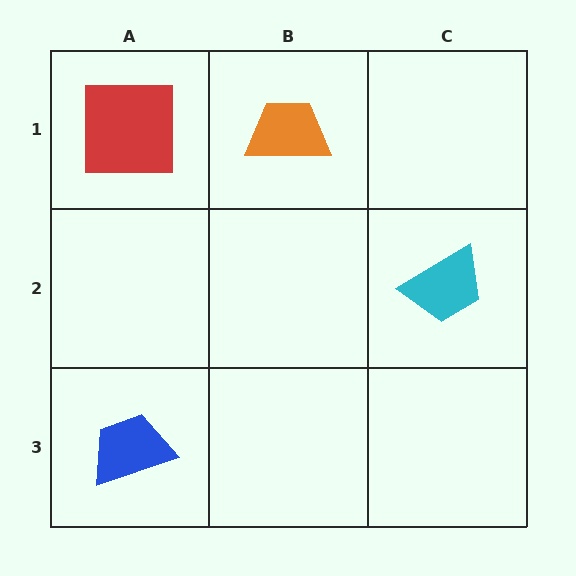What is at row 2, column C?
A cyan trapezoid.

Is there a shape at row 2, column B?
No, that cell is empty.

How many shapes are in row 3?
1 shape.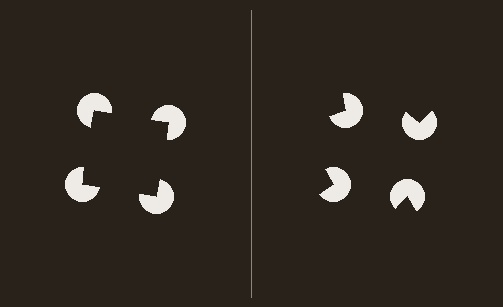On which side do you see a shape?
An illusory square appears on the left side. On the right side the wedge cuts are rotated, so no coherent shape forms.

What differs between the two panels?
The pac-man discs are positioned identically on both sides; only the wedge orientations differ. On the left they align to a square; on the right they are misaligned.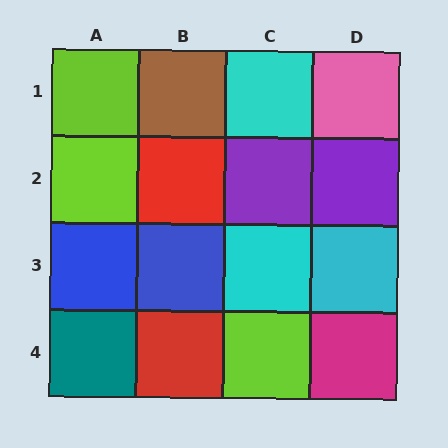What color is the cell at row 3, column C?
Cyan.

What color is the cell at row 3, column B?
Blue.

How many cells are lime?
3 cells are lime.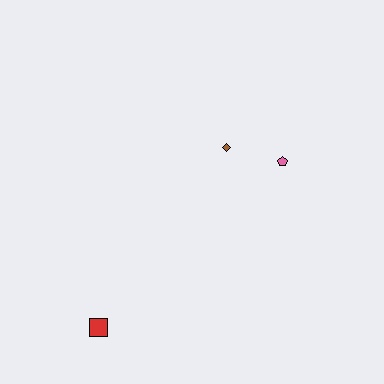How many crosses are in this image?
There are no crosses.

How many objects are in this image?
There are 3 objects.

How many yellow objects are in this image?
There are no yellow objects.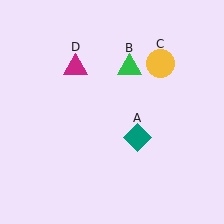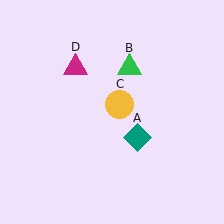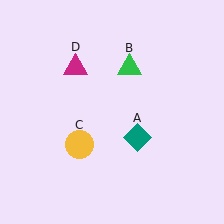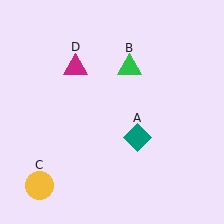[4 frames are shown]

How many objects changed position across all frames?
1 object changed position: yellow circle (object C).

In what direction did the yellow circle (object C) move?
The yellow circle (object C) moved down and to the left.